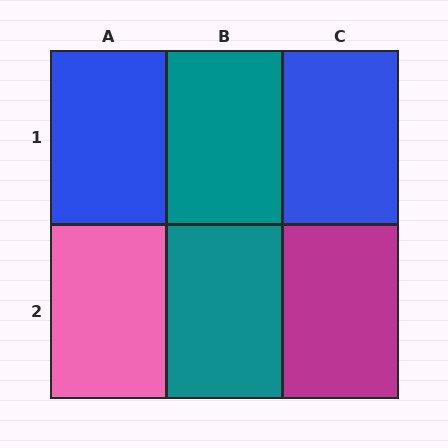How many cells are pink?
1 cell is pink.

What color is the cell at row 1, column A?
Blue.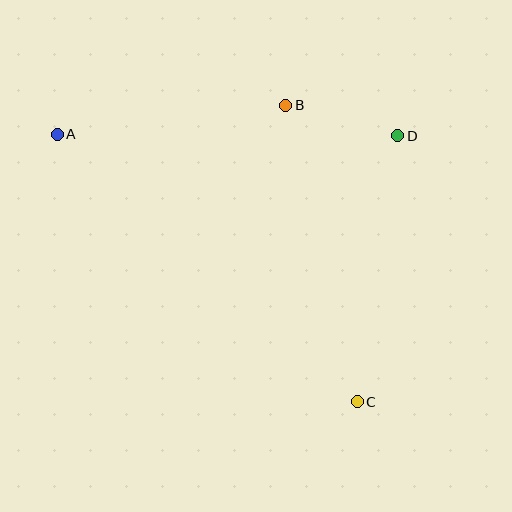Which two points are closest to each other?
Points B and D are closest to each other.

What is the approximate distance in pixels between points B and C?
The distance between B and C is approximately 305 pixels.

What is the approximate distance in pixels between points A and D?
The distance between A and D is approximately 340 pixels.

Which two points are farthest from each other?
Points A and C are farthest from each other.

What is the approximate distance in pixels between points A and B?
The distance between A and B is approximately 230 pixels.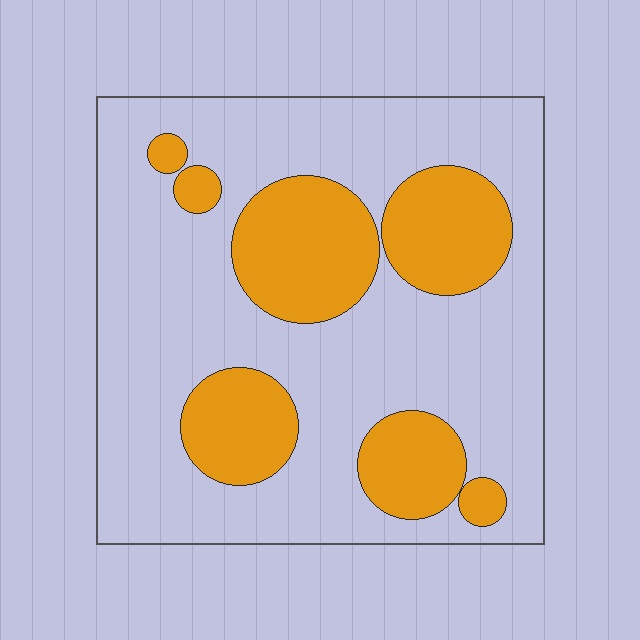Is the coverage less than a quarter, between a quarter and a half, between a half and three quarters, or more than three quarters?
Between a quarter and a half.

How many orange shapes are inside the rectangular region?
7.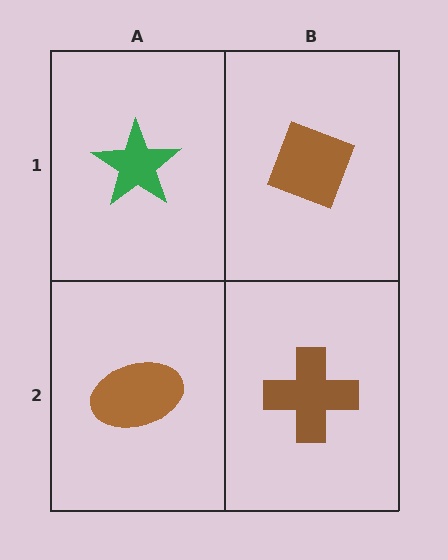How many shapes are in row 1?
2 shapes.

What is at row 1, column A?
A green star.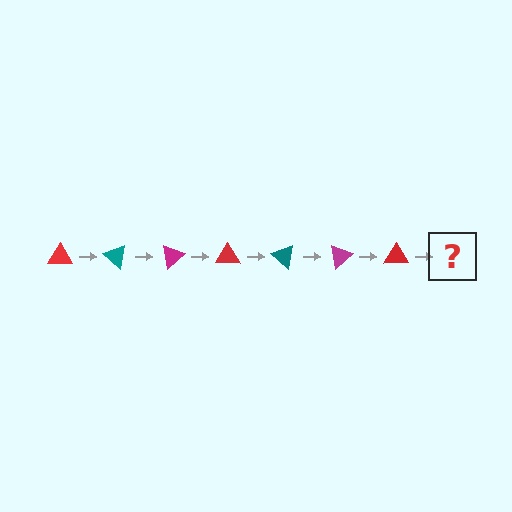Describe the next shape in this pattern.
It should be a teal triangle, rotated 280 degrees from the start.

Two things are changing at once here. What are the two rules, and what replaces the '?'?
The two rules are that it rotates 40 degrees each step and the color cycles through red, teal, and magenta. The '?' should be a teal triangle, rotated 280 degrees from the start.